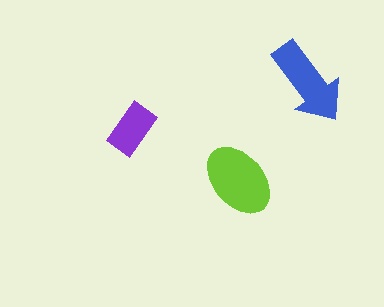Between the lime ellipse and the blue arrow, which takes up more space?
The lime ellipse.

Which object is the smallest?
The purple rectangle.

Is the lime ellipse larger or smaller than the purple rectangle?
Larger.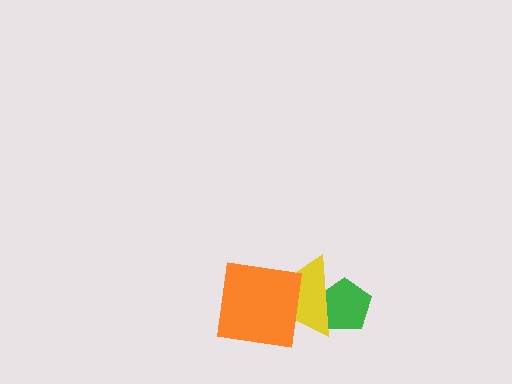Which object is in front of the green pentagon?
The yellow triangle is in front of the green pentagon.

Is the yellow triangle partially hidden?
Yes, it is partially covered by another shape.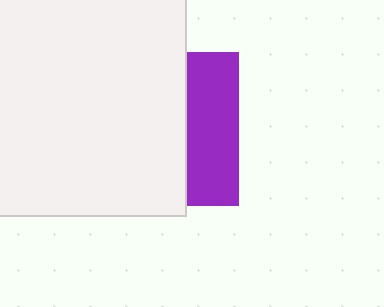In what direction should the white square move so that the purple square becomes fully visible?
The white square should move left. That is the shortest direction to clear the overlap and leave the purple square fully visible.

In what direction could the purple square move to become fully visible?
The purple square could move right. That would shift it out from behind the white square entirely.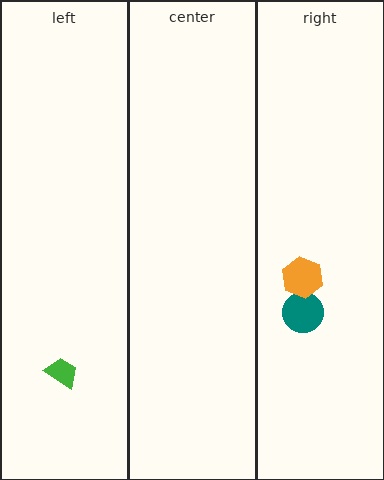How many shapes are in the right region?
2.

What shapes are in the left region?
The green trapezoid.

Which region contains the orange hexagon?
The right region.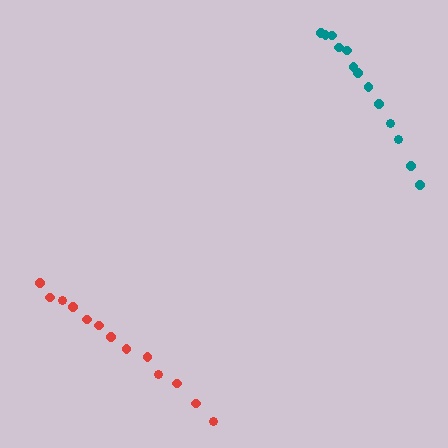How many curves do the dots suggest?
There are 2 distinct paths.